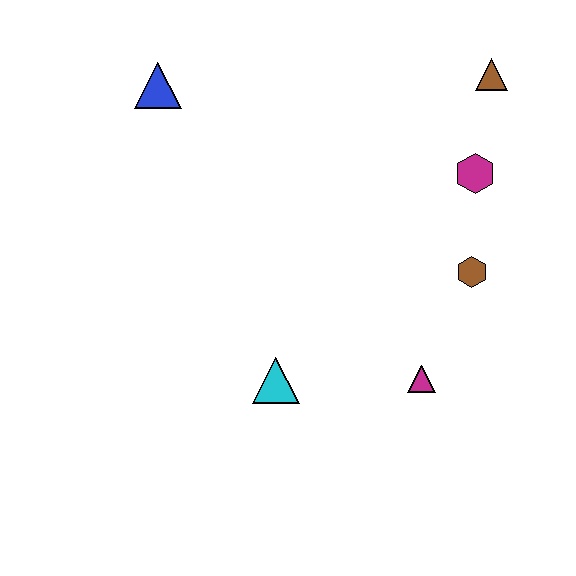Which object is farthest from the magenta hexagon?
The blue triangle is farthest from the magenta hexagon.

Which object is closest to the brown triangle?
The magenta hexagon is closest to the brown triangle.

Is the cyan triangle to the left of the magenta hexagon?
Yes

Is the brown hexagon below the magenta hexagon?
Yes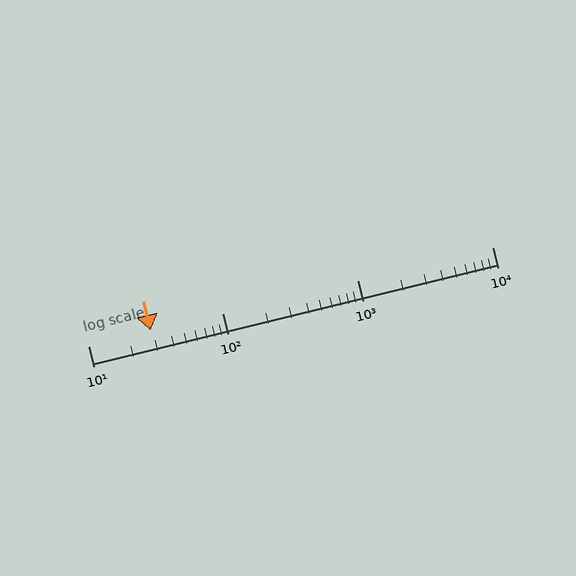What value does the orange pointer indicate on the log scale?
The pointer indicates approximately 29.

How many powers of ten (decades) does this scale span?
The scale spans 3 decades, from 10 to 10000.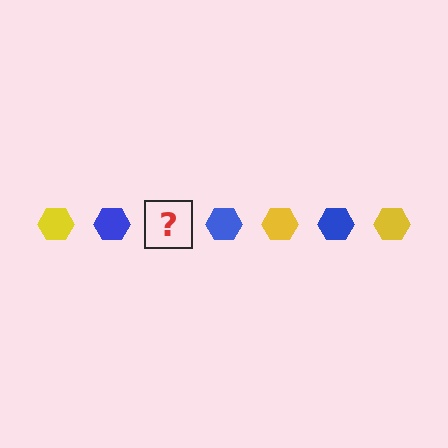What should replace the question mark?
The question mark should be replaced with a yellow hexagon.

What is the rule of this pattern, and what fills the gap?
The rule is that the pattern cycles through yellow, blue hexagons. The gap should be filled with a yellow hexagon.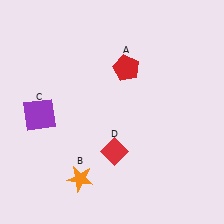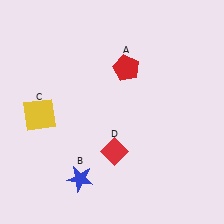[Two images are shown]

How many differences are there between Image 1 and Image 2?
There are 2 differences between the two images.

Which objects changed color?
B changed from orange to blue. C changed from purple to yellow.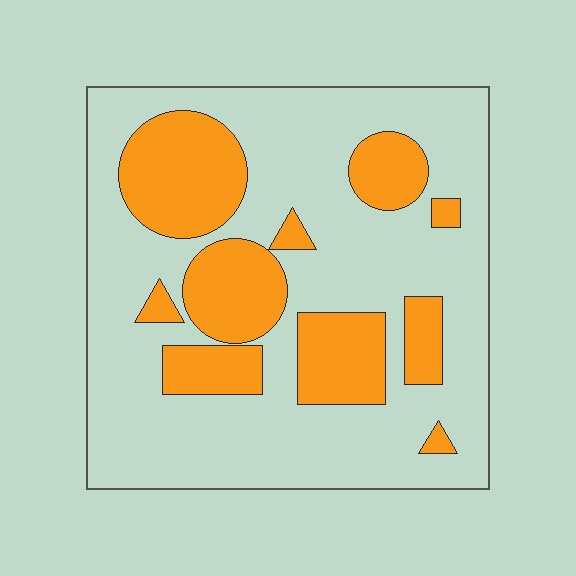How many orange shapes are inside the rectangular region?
10.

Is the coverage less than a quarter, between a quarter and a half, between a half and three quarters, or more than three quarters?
Between a quarter and a half.